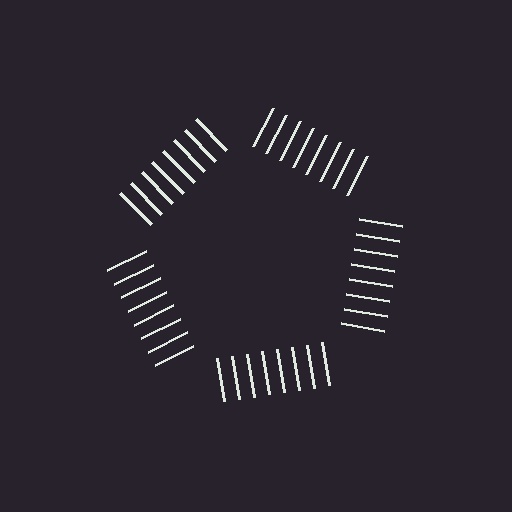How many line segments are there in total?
40 — 8 along each of the 5 edges.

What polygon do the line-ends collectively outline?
An illusory pentagon — the line segments terminate on its edges but no continuous stroke is drawn.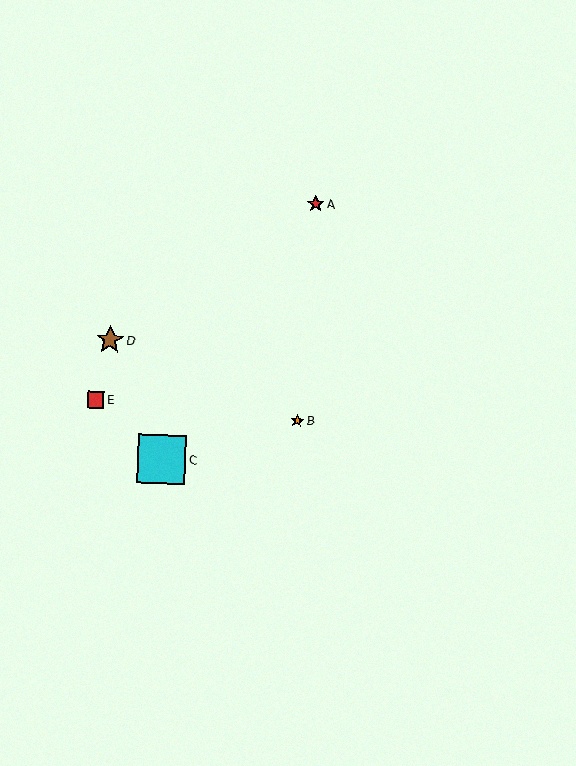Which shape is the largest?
The cyan square (labeled C) is the largest.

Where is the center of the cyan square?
The center of the cyan square is at (162, 459).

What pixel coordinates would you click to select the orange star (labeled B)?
Click at (297, 421) to select the orange star B.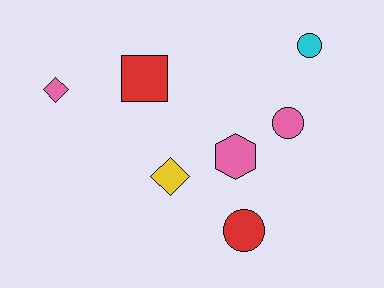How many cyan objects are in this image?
There is 1 cyan object.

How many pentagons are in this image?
There are no pentagons.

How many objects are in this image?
There are 7 objects.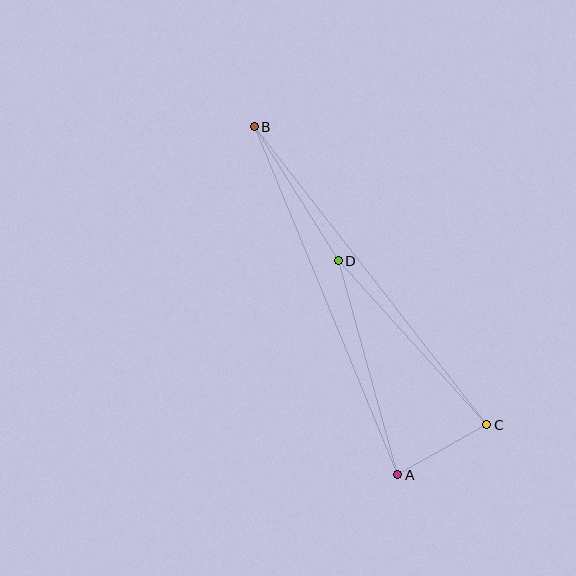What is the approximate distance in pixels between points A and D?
The distance between A and D is approximately 222 pixels.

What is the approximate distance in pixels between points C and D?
The distance between C and D is approximately 221 pixels.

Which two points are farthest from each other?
Points B and C are farthest from each other.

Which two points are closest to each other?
Points A and C are closest to each other.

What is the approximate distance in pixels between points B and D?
The distance between B and D is approximately 158 pixels.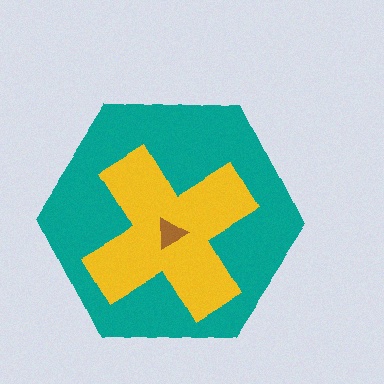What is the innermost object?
The brown triangle.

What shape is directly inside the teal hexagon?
The yellow cross.